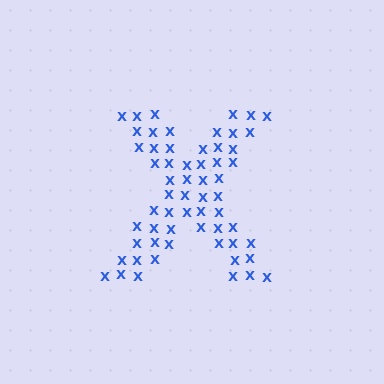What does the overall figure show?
The overall figure shows the letter X.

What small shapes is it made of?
It is made of small letter X's.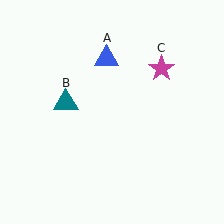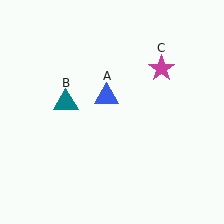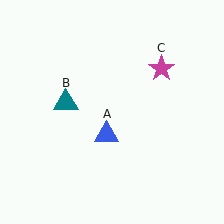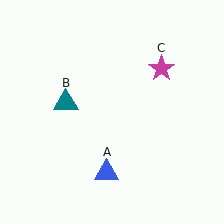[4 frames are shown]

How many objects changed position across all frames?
1 object changed position: blue triangle (object A).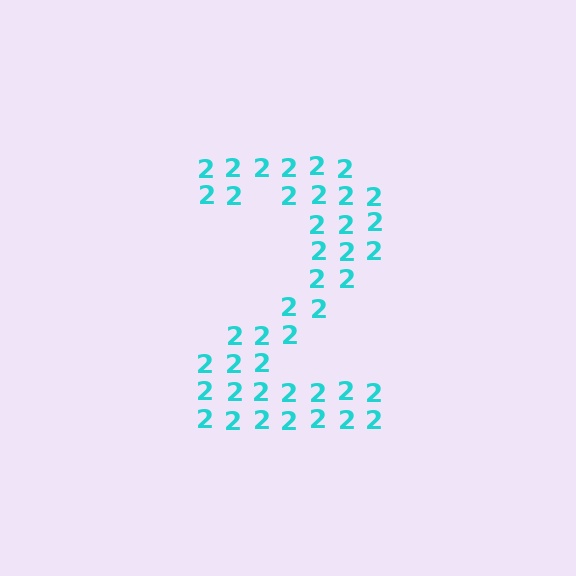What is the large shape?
The large shape is the digit 2.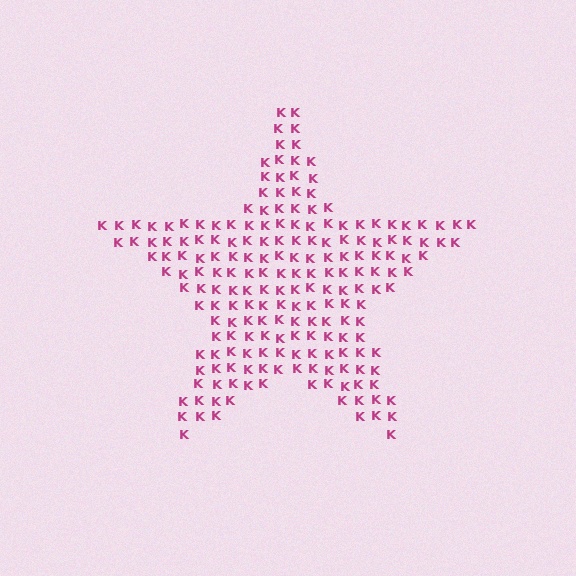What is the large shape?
The large shape is a star.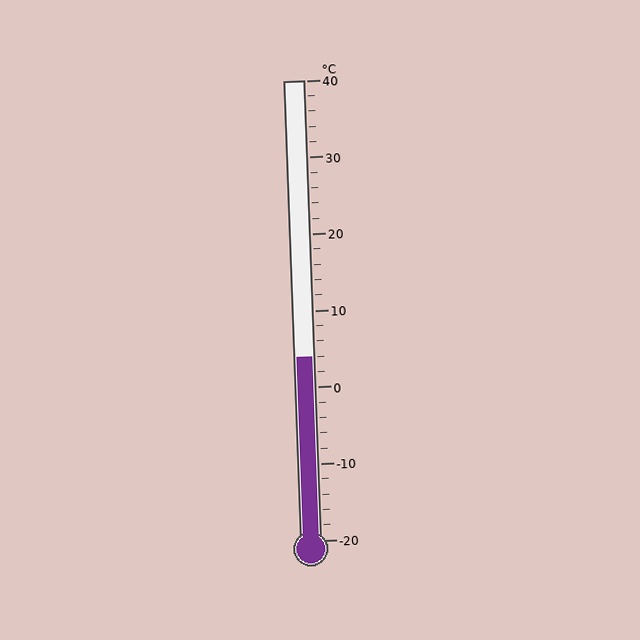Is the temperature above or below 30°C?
The temperature is below 30°C.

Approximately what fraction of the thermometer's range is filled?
The thermometer is filled to approximately 40% of its range.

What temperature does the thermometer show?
The thermometer shows approximately 4°C.